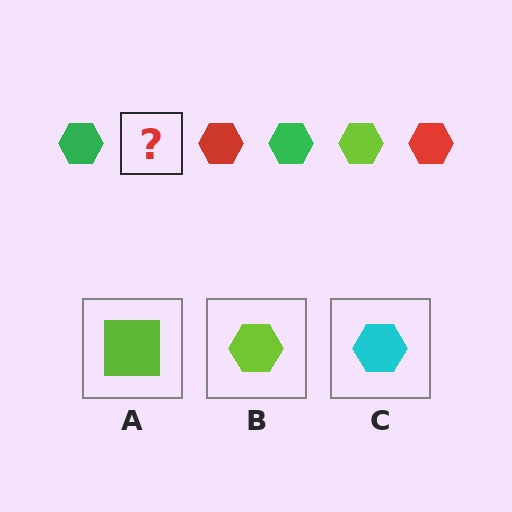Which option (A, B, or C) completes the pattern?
B.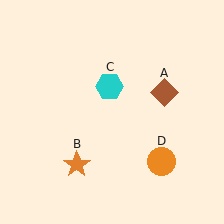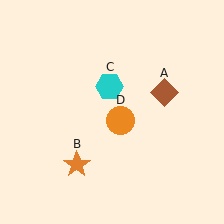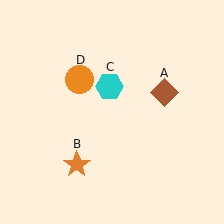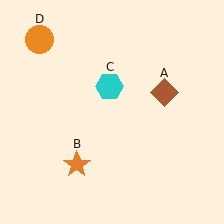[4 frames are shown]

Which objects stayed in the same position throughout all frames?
Brown diamond (object A) and orange star (object B) and cyan hexagon (object C) remained stationary.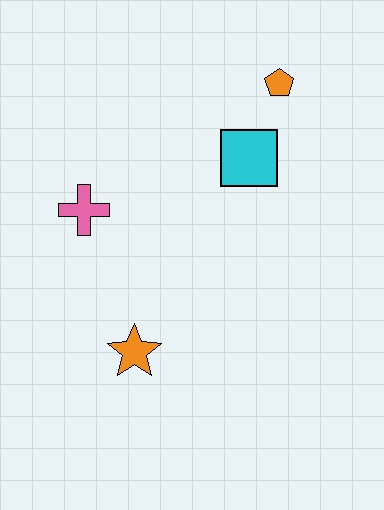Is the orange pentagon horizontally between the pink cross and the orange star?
No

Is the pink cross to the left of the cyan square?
Yes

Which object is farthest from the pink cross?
The orange pentagon is farthest from the pink cross.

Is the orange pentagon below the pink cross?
No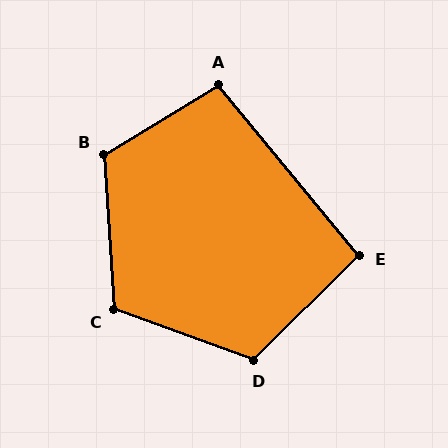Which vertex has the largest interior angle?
B, at approximately 117 degrees.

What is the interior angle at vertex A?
Approximately 99 degrees (obtuse).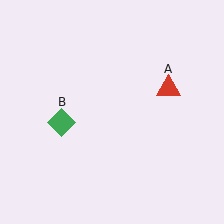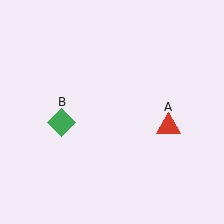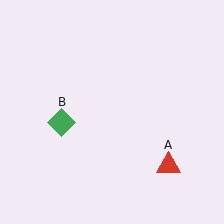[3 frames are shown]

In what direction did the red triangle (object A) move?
The red triangle (object A) moved down.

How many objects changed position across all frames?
1 object changed position: red triangle (object A).